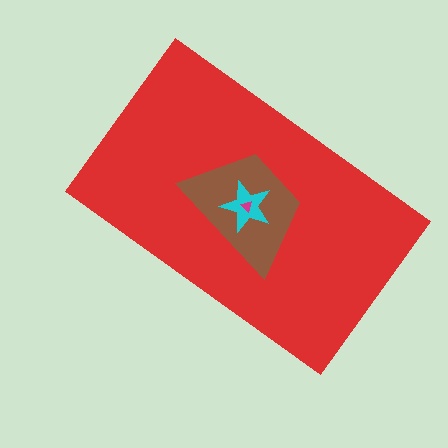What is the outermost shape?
The red rectangle.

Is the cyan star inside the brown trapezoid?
Yes.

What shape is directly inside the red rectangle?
The brown trapezoid.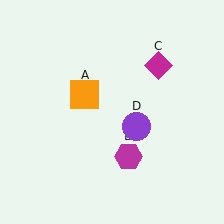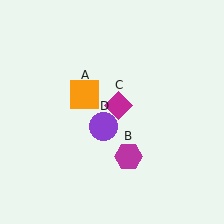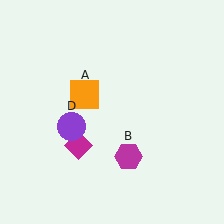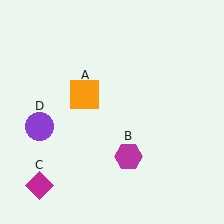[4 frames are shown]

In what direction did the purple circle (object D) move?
The purple circle (object D) moved left.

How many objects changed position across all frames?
2 objects changed position: magenta diamond (object C), purple circle (object D).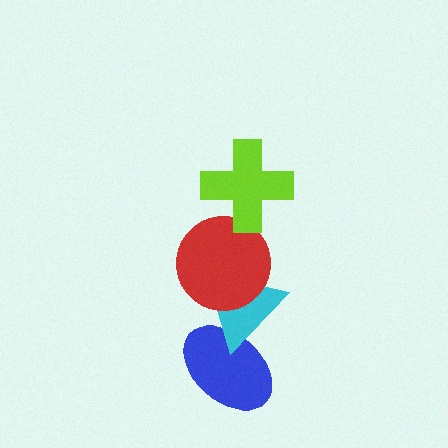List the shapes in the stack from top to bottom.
From top to bottom: the lime cross, the red circle, the cyan triangle, the blue ellipse.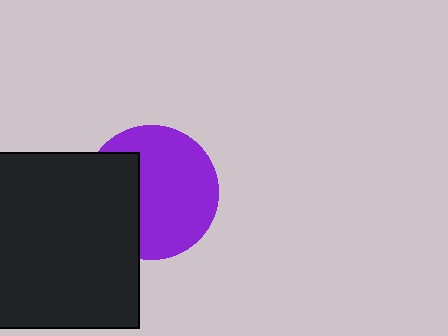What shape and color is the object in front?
The object in front is a black square.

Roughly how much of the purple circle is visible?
Most of it is visible (roughly 66%).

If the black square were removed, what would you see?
You would see the complete purple circle.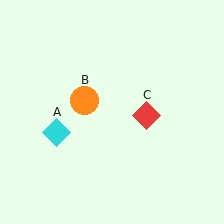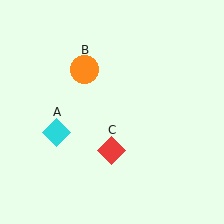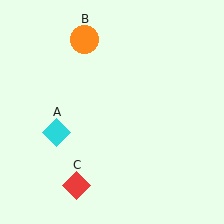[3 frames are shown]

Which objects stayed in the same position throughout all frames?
Cyan diamond (object A) remained stationary.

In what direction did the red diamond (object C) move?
The red diamond (object C) moved down and to the left.